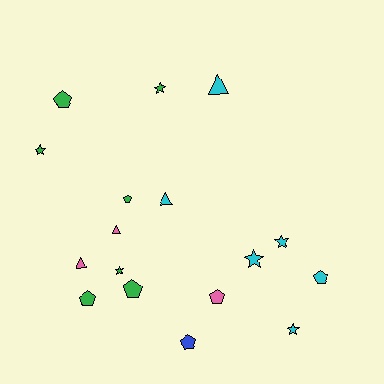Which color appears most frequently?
Green, with 7 objects.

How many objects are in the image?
There are 17 objects.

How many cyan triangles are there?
There are 2 cyan triangles.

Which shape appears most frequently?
Pentagon, with 7 objects.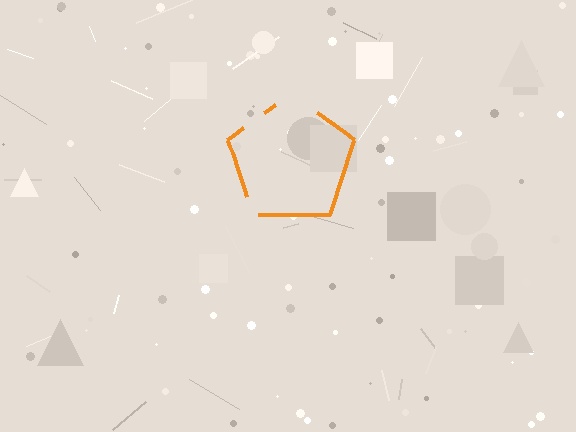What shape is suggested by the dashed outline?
The dashed outline suggests a pentagon.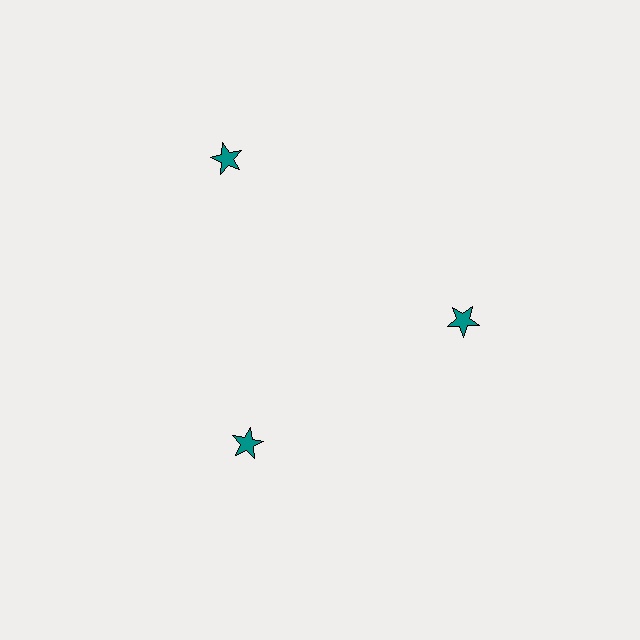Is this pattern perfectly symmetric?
No. The 3 teal stars are arranged in a ring, but one element near the 11 o'clock position is pushed outward from the center, breaking the 3-fold rotational symmetry.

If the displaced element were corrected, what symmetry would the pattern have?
It would have 3-fold rotational symmetry — the pattern would map onto itself every 120 degrees.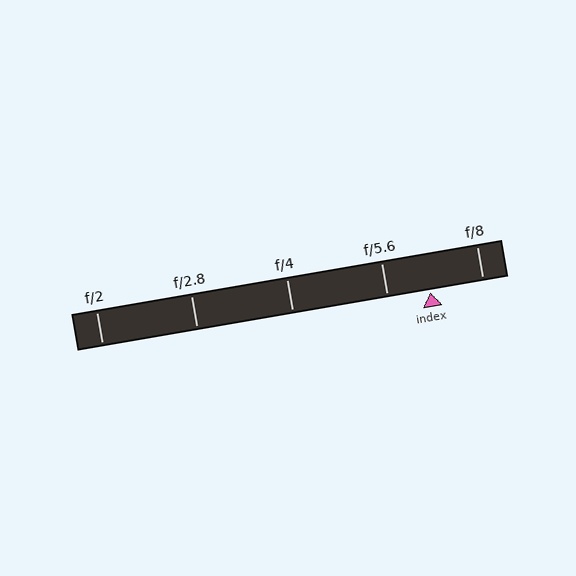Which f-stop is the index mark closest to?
The index mark is closest to f/5.6.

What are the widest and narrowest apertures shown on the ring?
The widest aperture shown is f/2 and the narrowest is f/8.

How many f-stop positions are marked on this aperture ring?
There are 5 f-stop positions marked.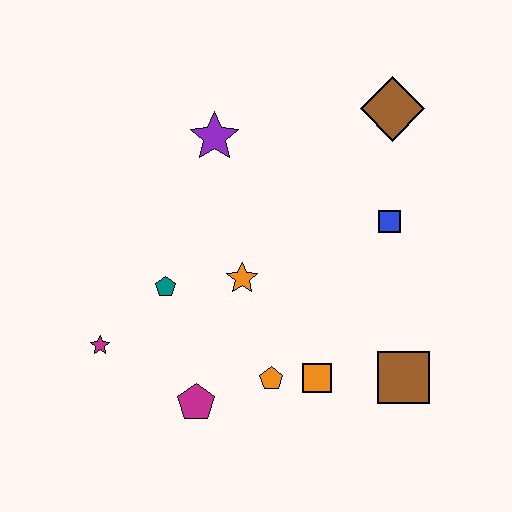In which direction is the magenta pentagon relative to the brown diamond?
The magenta pentagon is below the brown diamond.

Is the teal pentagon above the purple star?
No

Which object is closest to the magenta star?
The teal pentagon is closest to the magenta star.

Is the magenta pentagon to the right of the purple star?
No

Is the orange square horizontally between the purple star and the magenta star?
No